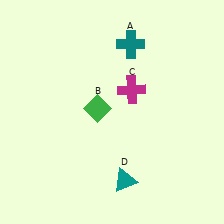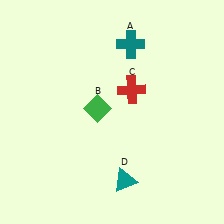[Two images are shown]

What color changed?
The cross (C) changed from magenta in Image 1 to red in Image 2.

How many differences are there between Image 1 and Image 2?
There is 1 difference between the two images.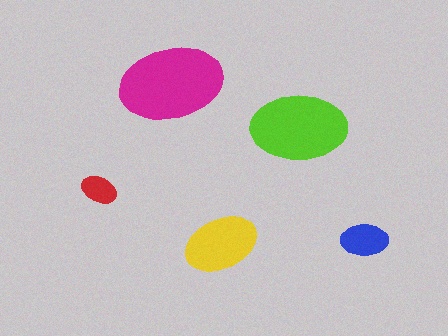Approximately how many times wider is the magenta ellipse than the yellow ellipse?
About 1.5 times wider.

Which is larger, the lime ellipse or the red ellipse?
The lime one.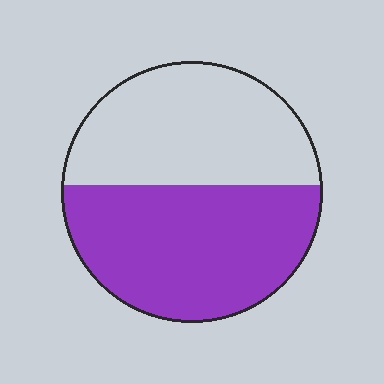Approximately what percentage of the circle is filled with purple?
Approximately 55%.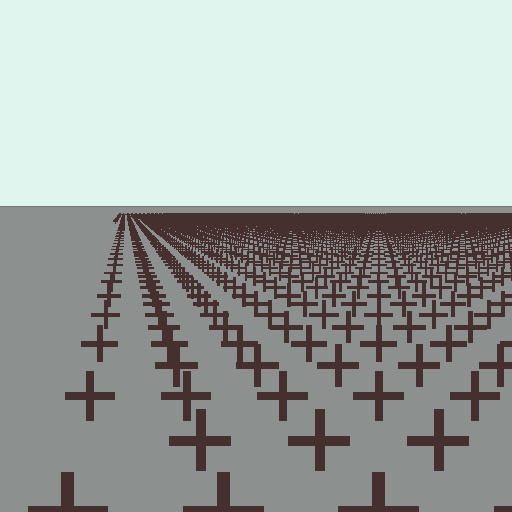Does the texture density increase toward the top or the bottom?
Density increases toward the top.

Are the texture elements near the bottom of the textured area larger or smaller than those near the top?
Larger. Near the bottom, elements are closer to the viewer and appear at a bigger on-screen size.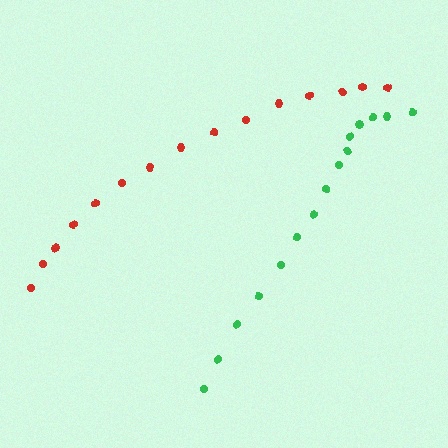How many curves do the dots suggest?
There are 2 distinct paths.